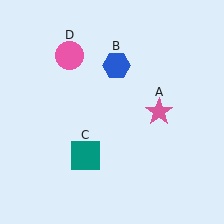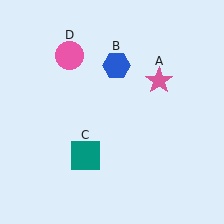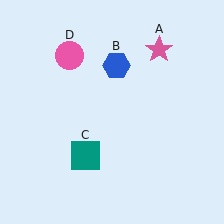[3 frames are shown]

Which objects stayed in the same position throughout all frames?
Blue hexagon (object B) and teal square (object C) and pink circle (object D) remained stationary.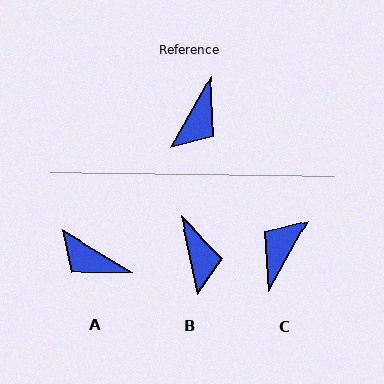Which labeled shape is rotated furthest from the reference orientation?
C, about 180 degrees away.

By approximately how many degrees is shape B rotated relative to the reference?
Approximately 41 degrees counter-clockwise.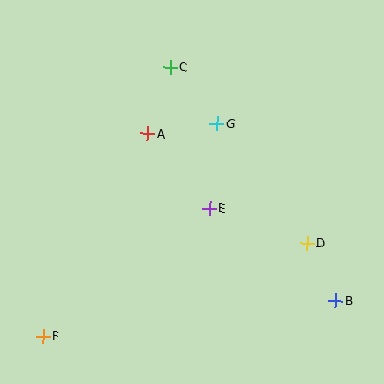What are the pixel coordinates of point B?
Point B is at (336, 300).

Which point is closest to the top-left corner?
Point C is closest to the top-left corner.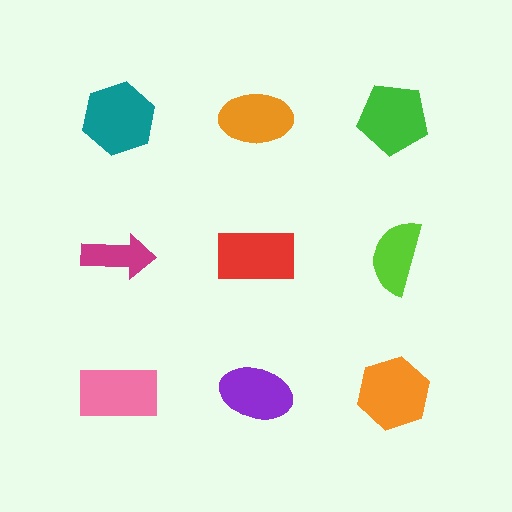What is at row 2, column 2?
A red rectangle.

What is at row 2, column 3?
A lime semicircle.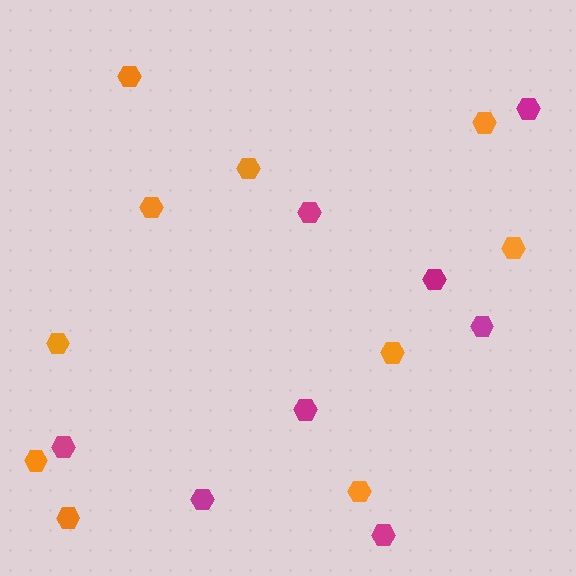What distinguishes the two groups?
There are 2 groups: one group of orange hexagons (10) and one group of magenta hexagons (8).